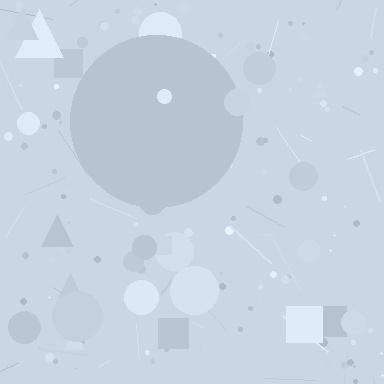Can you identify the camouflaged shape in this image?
The camouflaged shape is a circle.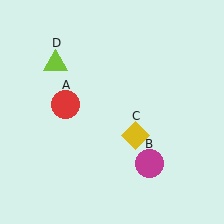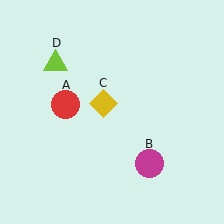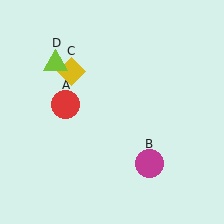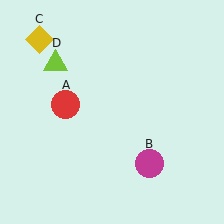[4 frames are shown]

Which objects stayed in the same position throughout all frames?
Red circle (object A) and magenta circle (object B) and lime triangle (object D) remained stationary.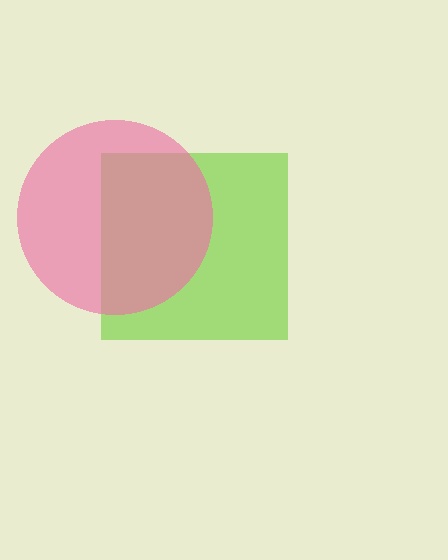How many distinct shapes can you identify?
There are 2 distinct shapes: a lime square, a pink circle.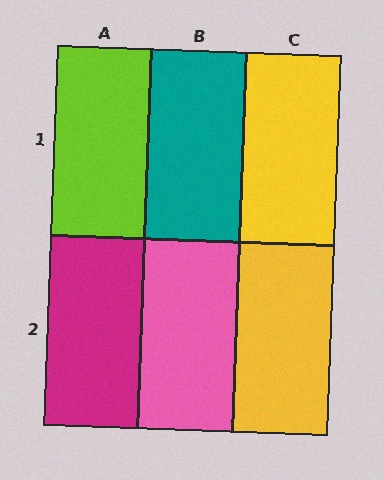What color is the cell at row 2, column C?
Yellow.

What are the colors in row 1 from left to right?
Lime, teal, yellow.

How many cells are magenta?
1 cell is magenta.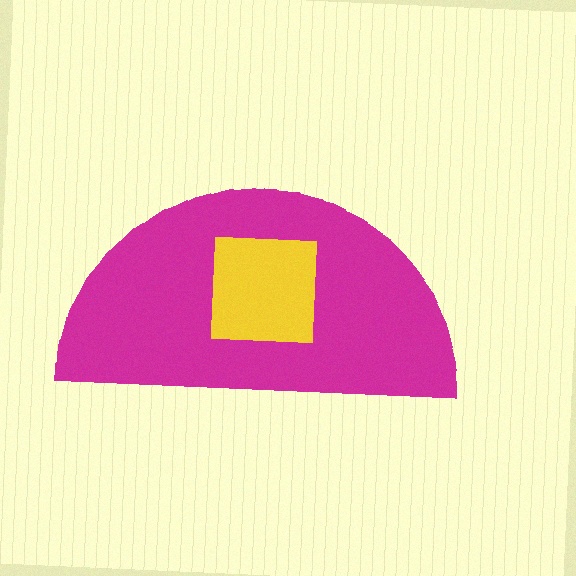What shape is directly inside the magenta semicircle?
The yellow square.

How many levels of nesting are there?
2.